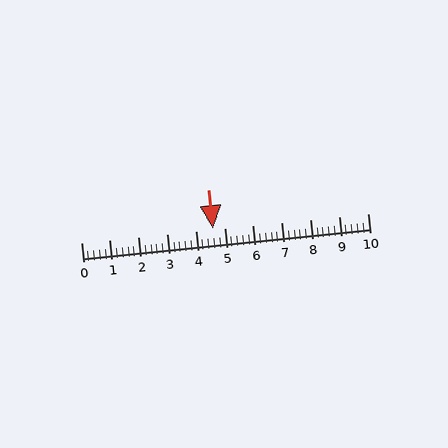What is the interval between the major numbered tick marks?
The major tick marks are spaced 1 units apart.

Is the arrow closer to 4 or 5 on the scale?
The arrow is closer to 5.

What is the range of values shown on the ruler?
The ruler shows values from 0 to 10.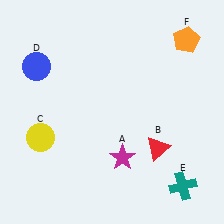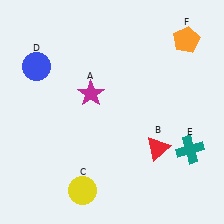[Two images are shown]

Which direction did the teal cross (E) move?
The teal cross (E) moved up.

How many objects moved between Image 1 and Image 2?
3 objects moved between the two images.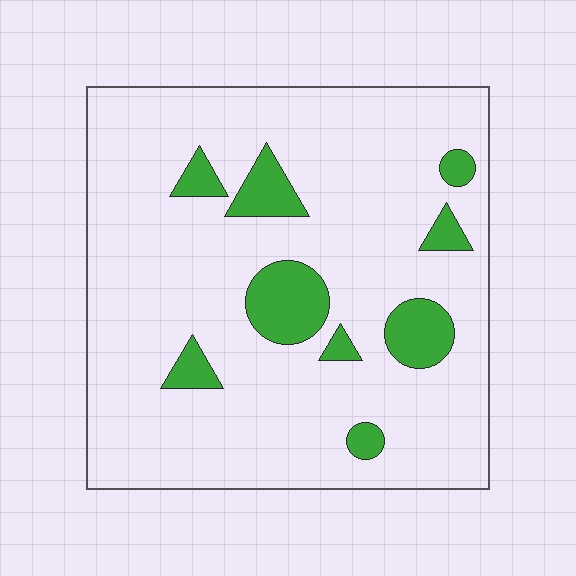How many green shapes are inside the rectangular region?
9.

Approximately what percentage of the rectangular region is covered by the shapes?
Approximately 15%.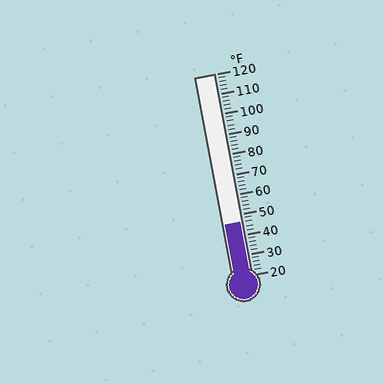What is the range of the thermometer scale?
The thermometer scale ranges from 20°F to 120°F.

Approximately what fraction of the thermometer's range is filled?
The thermometer is filled to approximately 25% of its range.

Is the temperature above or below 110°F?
The temperature is below 110°F.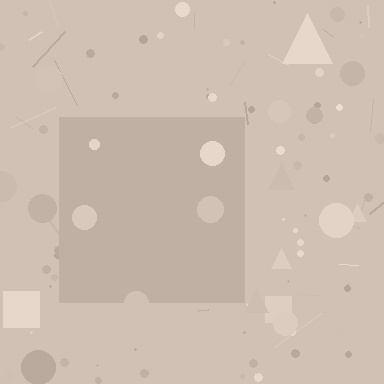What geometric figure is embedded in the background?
A square is embedded in the background.